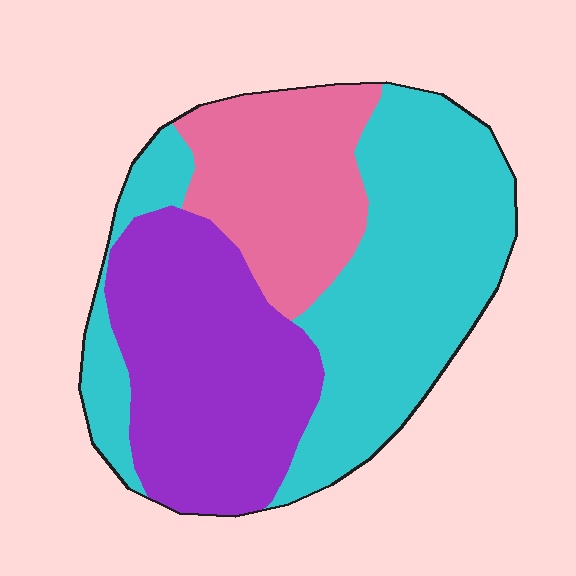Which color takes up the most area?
Cyan, at roughly 45%.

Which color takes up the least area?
Pink, at roughly 20%.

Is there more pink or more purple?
Purple.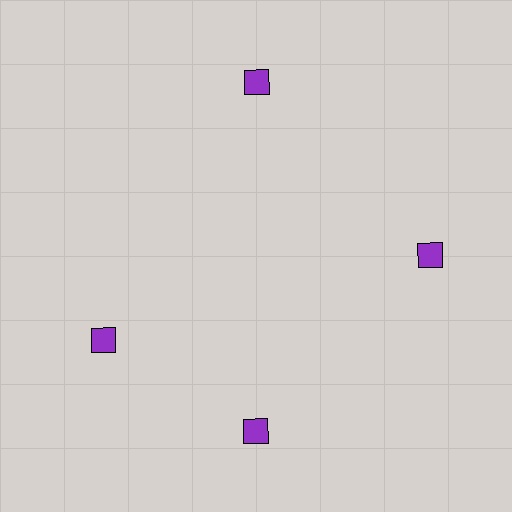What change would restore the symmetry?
The symmetry would be restored by rotating it back into even spacing with its neighbors so that all 4 diamonds sit at equal angles and equal distance from the center.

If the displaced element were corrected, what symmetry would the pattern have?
It would have 4-fold rotational symmetry — the pattern would map onto itself every 90 degrees.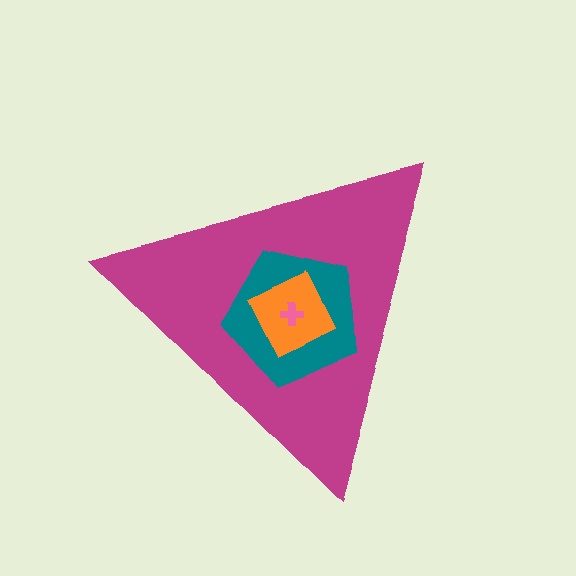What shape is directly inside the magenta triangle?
The teal pentagon.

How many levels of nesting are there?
4.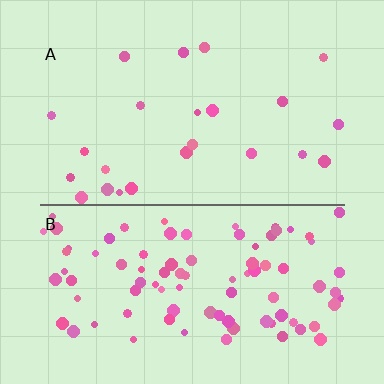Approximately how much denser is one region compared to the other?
Approximately 3.9× — region B over region A.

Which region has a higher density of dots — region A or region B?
B (the bottom).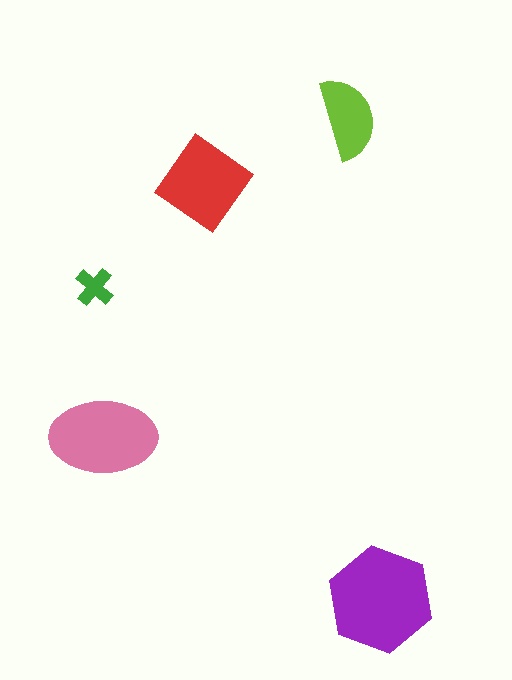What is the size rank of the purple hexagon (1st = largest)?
1st.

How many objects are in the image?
There are 5 objects in the image.